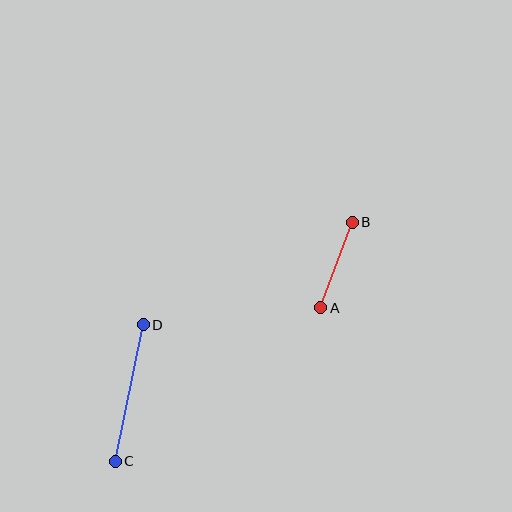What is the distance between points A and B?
The distance is approximately 91 pixels.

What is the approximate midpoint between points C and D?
The midpoint is at approximately (129, 393) pixels.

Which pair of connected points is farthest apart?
Points C and D are farthest apart.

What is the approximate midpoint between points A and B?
The midpoint is at approximately (337, 265) pixels.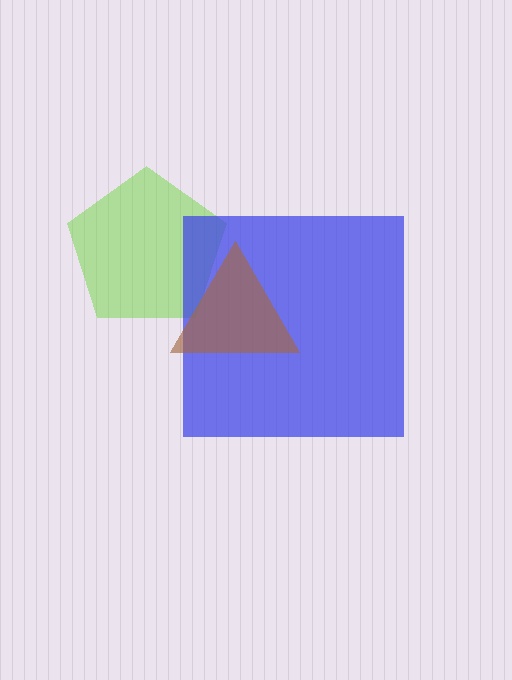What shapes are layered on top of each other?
The layered shapes are: a lime pentagon, a blue square, a brown triangle.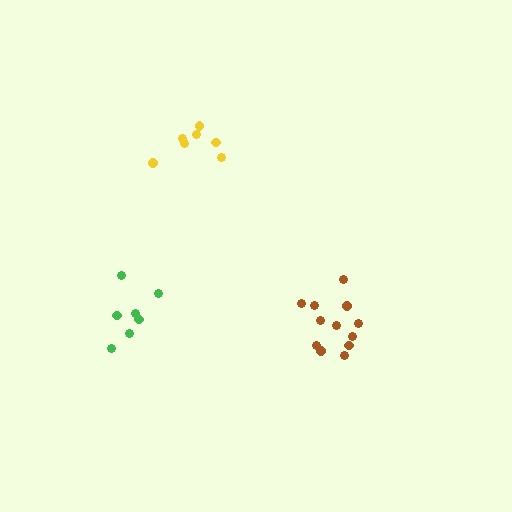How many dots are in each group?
Group 1: 7 dots, Group 2: 7 dots, Group 3: 12 dots (26 total).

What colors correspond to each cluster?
The clusters are colored: yellow, green, brown.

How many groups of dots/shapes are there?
There are 3 groups.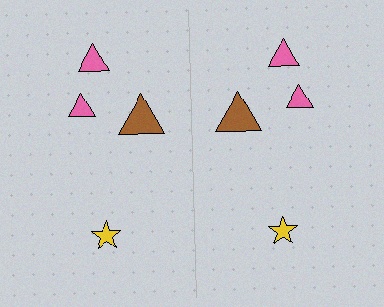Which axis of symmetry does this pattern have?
The pattern has a vertical axis of symmetry running through the center of the image.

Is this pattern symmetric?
Yes, this pattern has bilateral (reflection) symmetry.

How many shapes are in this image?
There are 8 shapes in this image.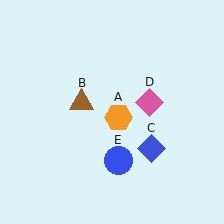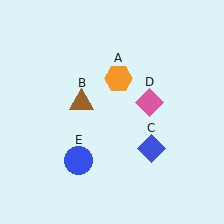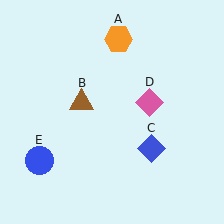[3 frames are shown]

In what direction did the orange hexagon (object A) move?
The orange hexagon (object A) moved up.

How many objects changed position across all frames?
2 objects changed position: orange hexagon (object A), blue circle (object E).